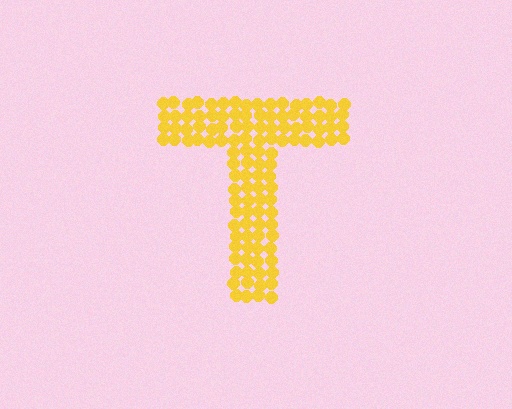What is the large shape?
The large shape is the letter T.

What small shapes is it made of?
It is made of small circles.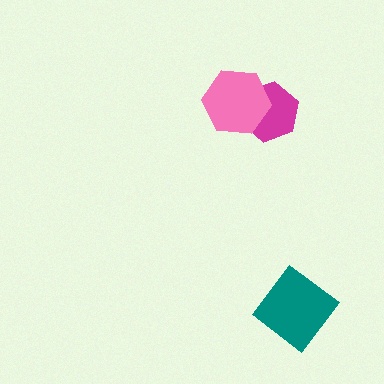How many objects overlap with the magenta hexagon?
1 object overlaps with the magenta hexagon.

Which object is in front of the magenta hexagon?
The pink hexagon is in front of the magenta hexagon.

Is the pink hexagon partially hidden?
No, no other shape covers it.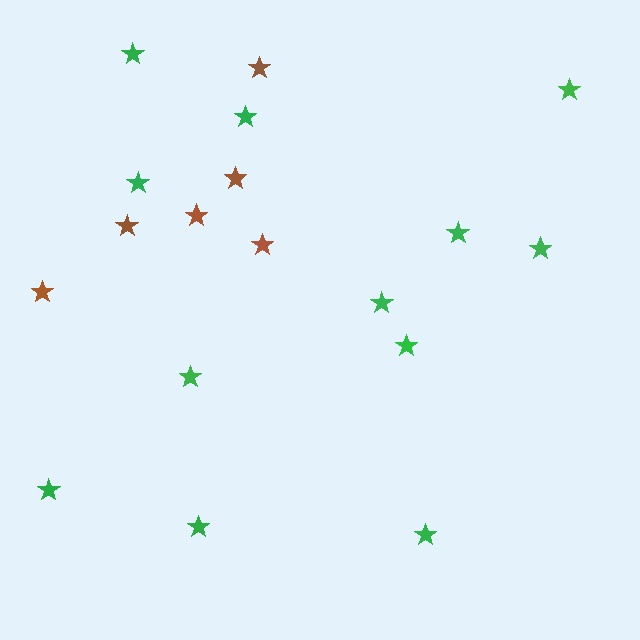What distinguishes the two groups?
There are 2 groups: one group of green stars (12) and one group of brown stars (6).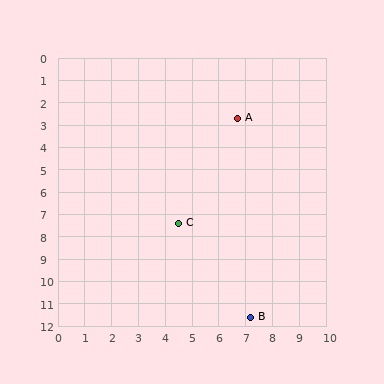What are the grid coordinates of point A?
Point A is at approximately (6.7, 2.7).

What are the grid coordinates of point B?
Point B is at approximately (7.2, 11.6).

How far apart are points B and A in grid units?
Points B and A are about 8.9 grid units apart.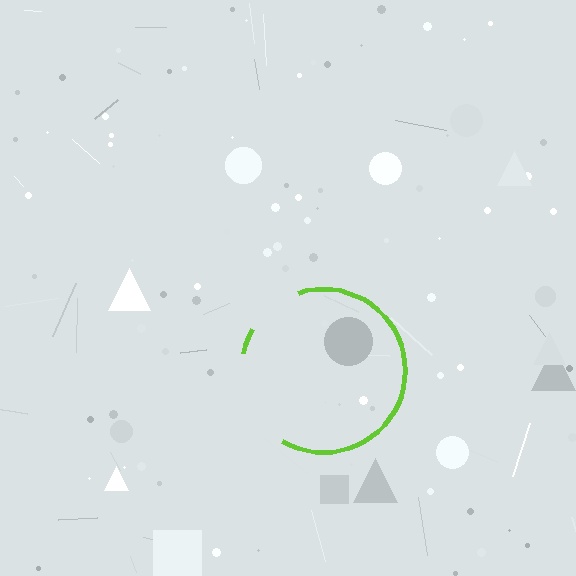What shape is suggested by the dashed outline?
The dashed outline suggests a circle.